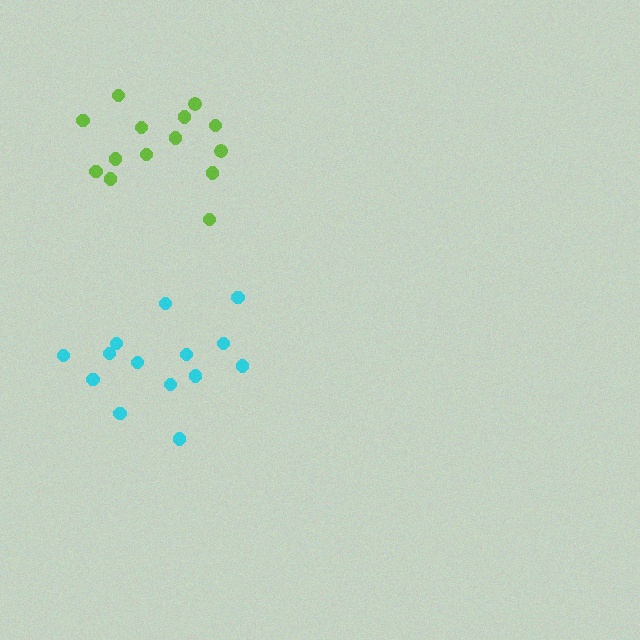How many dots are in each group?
Group 1: 15 dots, Group 2: 14 dots (29 total).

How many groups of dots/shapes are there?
There are 2 groups.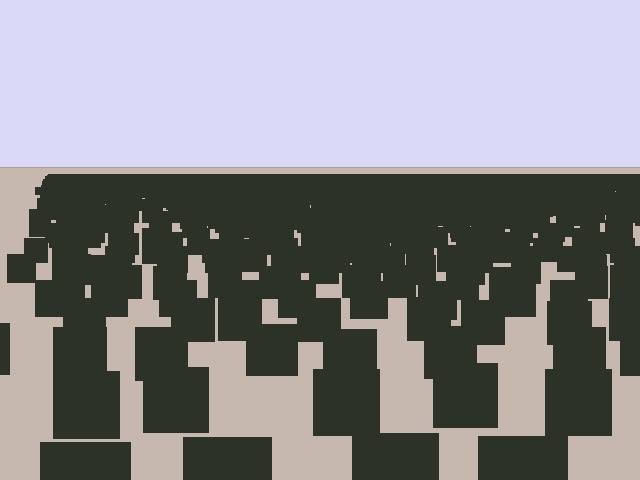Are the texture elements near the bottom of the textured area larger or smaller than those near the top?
Larger. Near the bottom, elements are closer to the viewer and appear at a bigger on-screen size.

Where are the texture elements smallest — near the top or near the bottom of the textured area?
Near the top.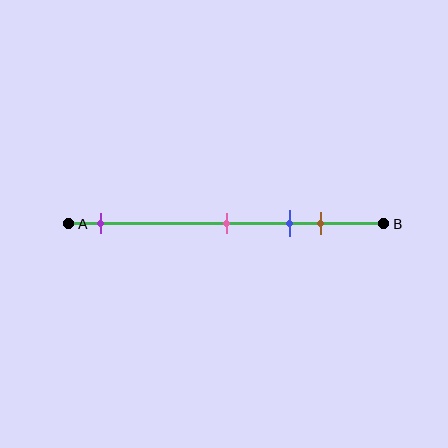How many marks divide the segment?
There are 4 marks dividing the segment.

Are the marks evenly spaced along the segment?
No, the marks are not evenly spaced.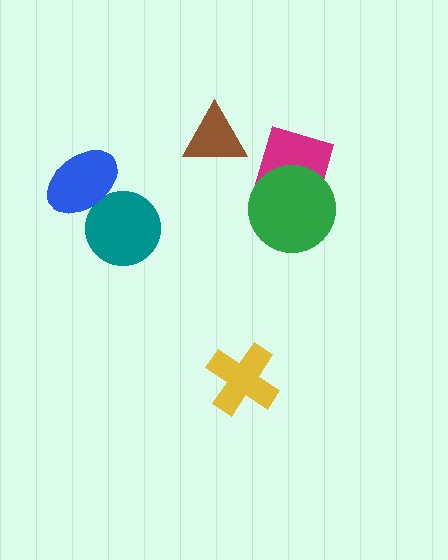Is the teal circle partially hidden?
Yes, it is partially covered by another shape.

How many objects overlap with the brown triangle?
0 objects overlap with the brown triangle.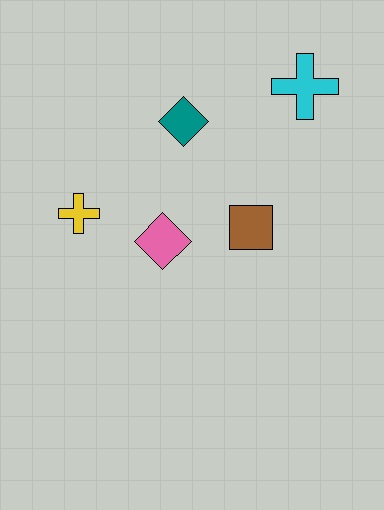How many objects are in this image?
There are 5 objects.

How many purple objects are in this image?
There are no purple objects.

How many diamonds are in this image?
There are 2 diamonds.